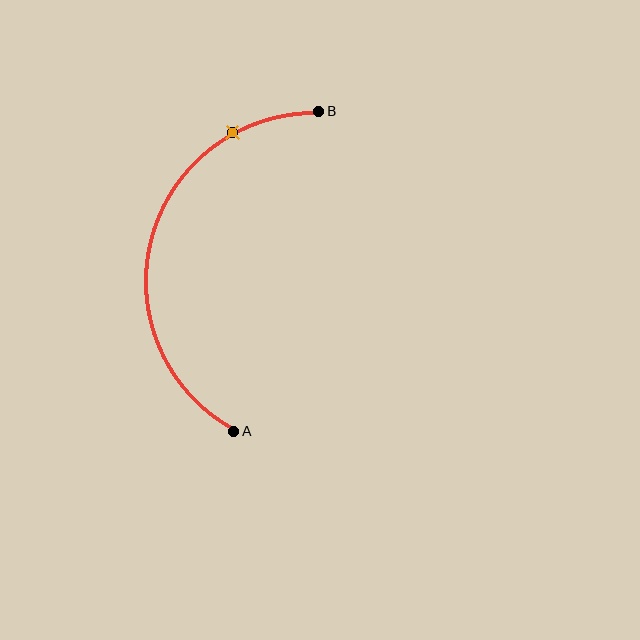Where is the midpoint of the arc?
The arc midpoint is the point on the curve farthest from the straight line joining A and B. It sits to the left of that line.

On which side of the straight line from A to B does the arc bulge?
The arc bulges to the left of the straight line connecting A and B.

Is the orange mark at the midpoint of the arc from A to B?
No. The orange mark lies on the arc but is closer to endpoint B. The arc midpoint would be at the point on the curve equidistant along the arc from both A and B.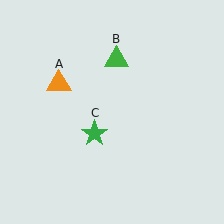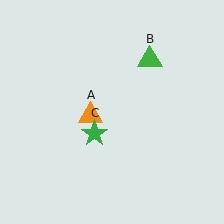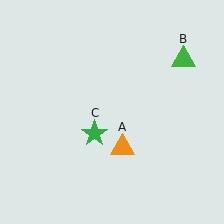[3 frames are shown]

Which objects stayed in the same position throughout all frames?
Green star (object C) remained stationary.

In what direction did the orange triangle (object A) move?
The orange triangle (object A) moved down and to the right.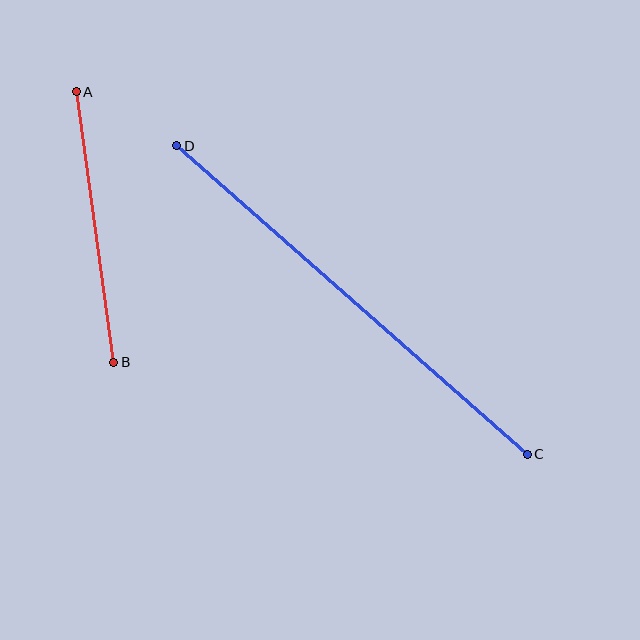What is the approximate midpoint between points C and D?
The midpoint is at approximately (352, 300) pixels.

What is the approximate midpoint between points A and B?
The midpoint is at approximately (95, 227) pixels.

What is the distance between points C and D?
The distance is approximately 467 pixels.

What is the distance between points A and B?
The distance is approximately 273 pixels.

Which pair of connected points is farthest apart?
Points C and D are farthest apart.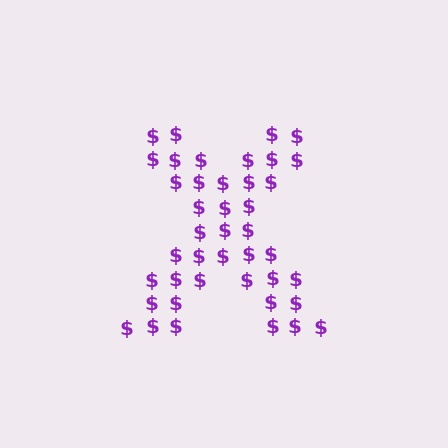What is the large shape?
The large shape is the letter X.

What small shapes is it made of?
It is made of small dollar signs.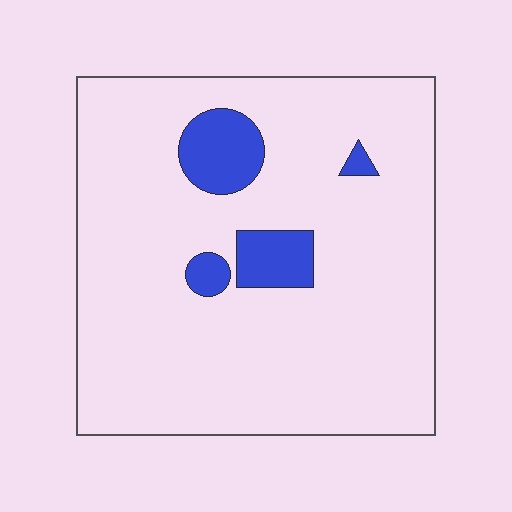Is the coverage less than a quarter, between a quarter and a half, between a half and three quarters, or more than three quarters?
Less than a quarter.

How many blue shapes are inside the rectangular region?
4.